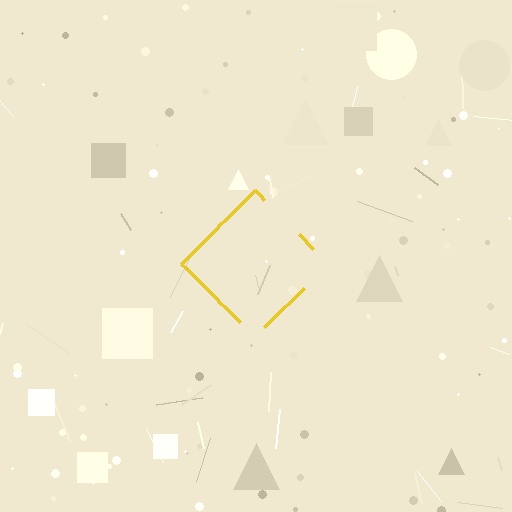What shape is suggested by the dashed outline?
The dashed outline suggests a diamond.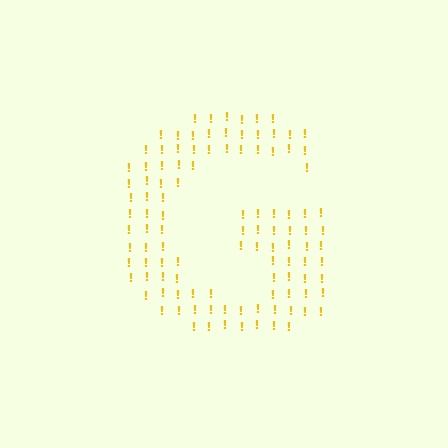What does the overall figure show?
The overall figure shows the letter G.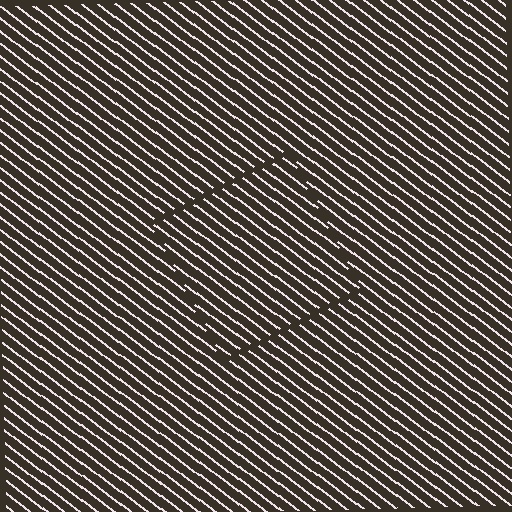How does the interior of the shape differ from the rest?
The interior of the shape contains the same grating, shifted by half a period — the contour is defined by the phase discontinuity where line-ends from the inner and outer gratings abut.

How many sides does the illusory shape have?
4 sides — the line-ends trace a square.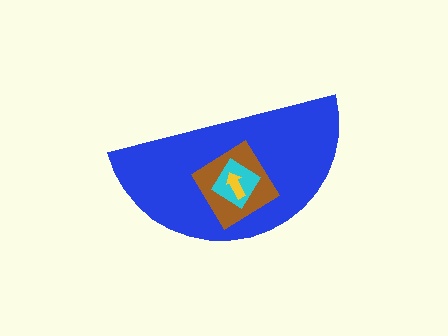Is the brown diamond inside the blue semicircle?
Yes.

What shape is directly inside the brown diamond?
The cyan diamond.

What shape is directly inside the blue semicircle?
The brown diamond.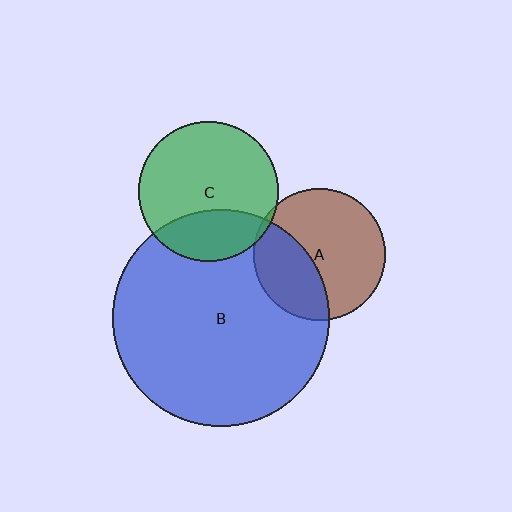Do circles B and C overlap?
Yes.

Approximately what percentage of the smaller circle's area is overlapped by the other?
Approximately 30%.